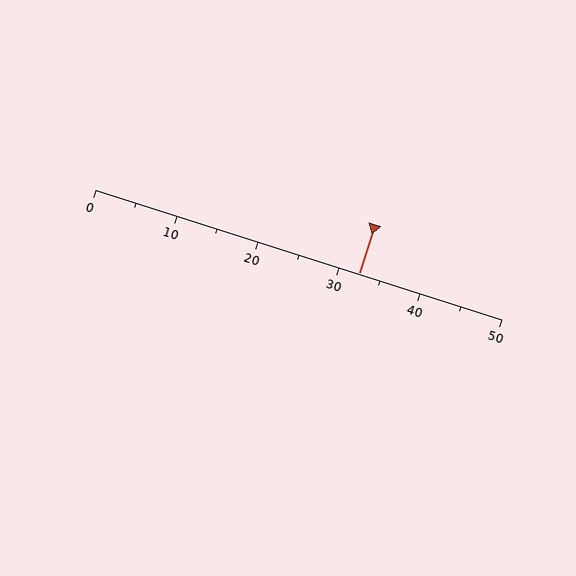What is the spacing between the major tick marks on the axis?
The major ticks are spaced 10 apart.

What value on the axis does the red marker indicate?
The marker indicates approximately 32.5.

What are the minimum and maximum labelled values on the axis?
The axis runs from 0 to 50.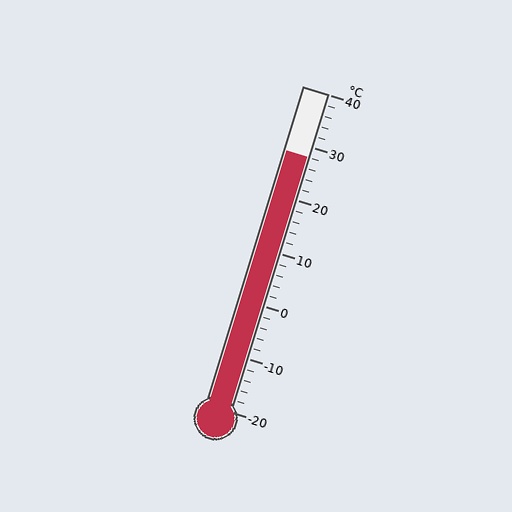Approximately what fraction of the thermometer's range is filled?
The thermometer is filled to approximately 80% of its range.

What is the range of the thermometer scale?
The thermometer scale ranges from -20°C to 40°C.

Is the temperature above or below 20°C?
The temperature is above 20°C.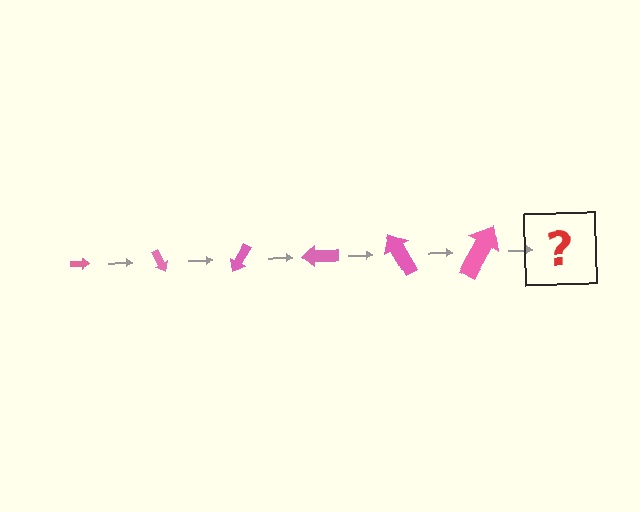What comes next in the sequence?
The next element should be an arrow, larger than the previous one and rotated 360 degrees from the start.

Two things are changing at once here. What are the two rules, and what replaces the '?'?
The two rules are that the arrow grows larger each step and it rotates 60 degrees each step. The '?' should be an arrow, larger than the previous one and rotated 360 degrees from the start.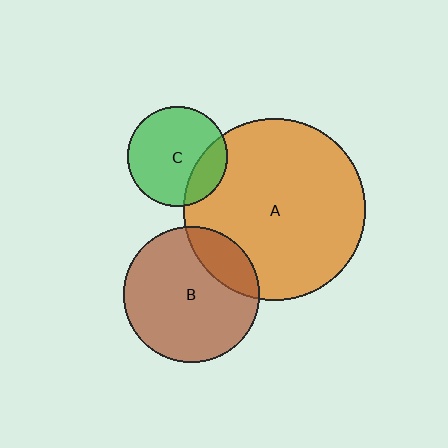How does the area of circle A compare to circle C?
Approximately 3.3 times.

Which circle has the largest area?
Circle A (orange).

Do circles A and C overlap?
Yes.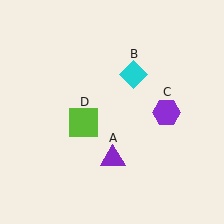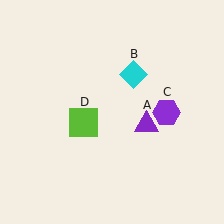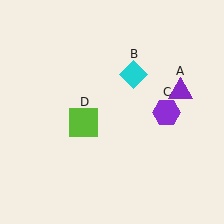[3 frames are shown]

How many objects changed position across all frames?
1 object changed position: purple triangle (object A).